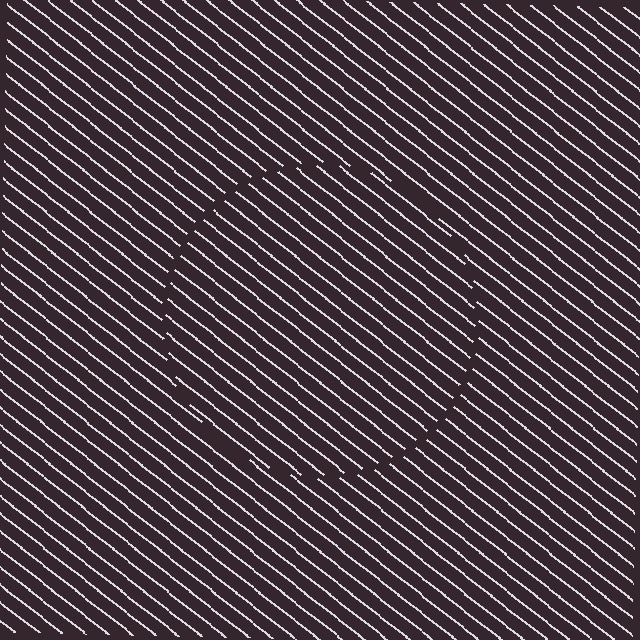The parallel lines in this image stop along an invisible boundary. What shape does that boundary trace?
An illusory circle. The interior of the shape contains the same grating, shifted by half a period — the contour is defined by the phase discontinuity where line-ends from the inner and outer gratings abut.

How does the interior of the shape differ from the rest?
The interior of the shape contains the same grating, shifted by half a period — the contour is defined by the phase discontinuity where line-ends from the inner and outer gratings abut.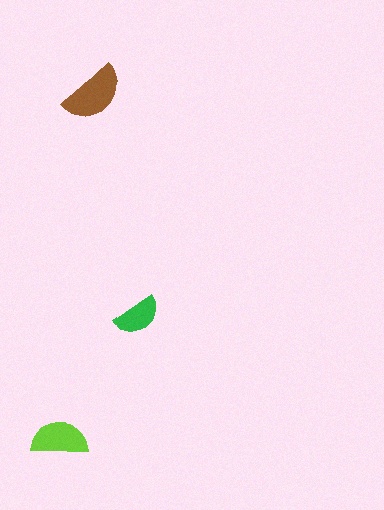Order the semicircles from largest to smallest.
the brown one, the lime one, the green one.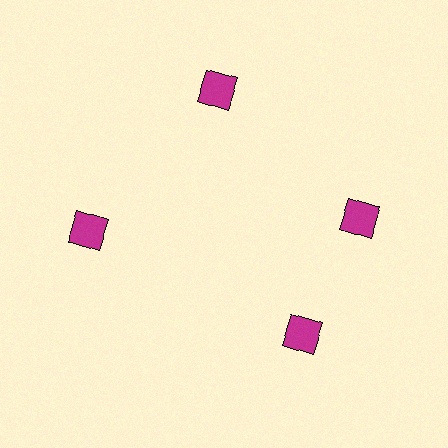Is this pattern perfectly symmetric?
No. The 4 magenta squares are arranged in a ring, but one element near the 6 o'clock position is rotated out of alignment along the ring, breaking the 4-fold rotational symmetry.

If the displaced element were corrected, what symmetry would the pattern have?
It would have 4-fold rotational symmetry — the pattern would map onto itself every 90 degrees.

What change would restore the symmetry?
The symmetry would be restored by rotating it back into even spacing with its neighbors so that all 4 squares sit at equal angles and equal distance from the center.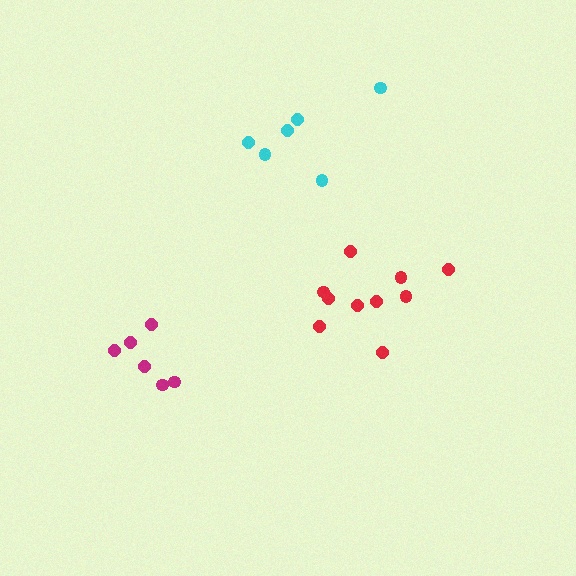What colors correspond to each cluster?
The clusters are colored: cyan, red, magenta.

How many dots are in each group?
Group 1: 6 dots, Group 2: 10 dots, Group 3: 6 dots (22 total).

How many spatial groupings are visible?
There are 3 spatial groupings.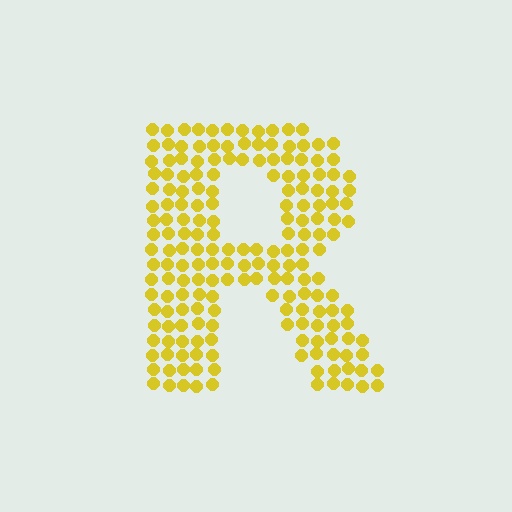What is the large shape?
The large shape is the letter R.